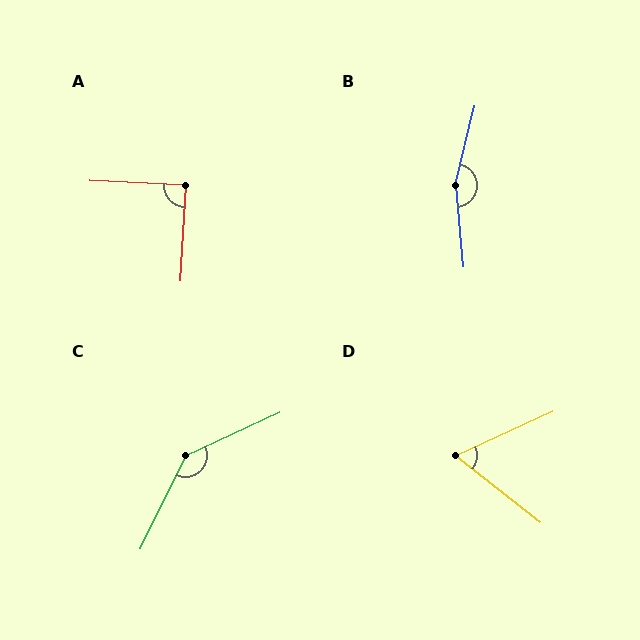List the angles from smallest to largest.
D (63°), A (90°), C (141°), B (161°).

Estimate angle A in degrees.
Approximately 90 degrees.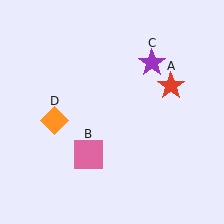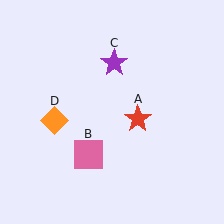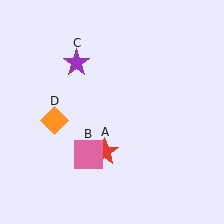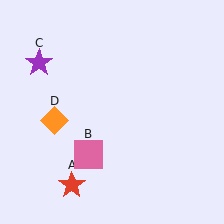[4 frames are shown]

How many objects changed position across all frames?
2 objects changed position: red star (object A), purple star (object C).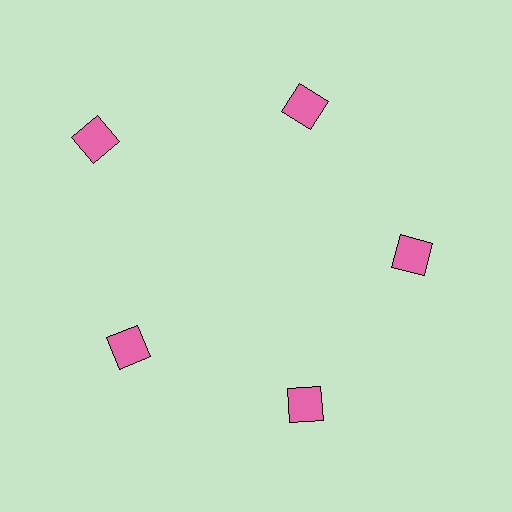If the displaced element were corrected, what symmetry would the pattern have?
It would have 5-fold rotational symmetry — the pattern would map onto itself every 72 degrees.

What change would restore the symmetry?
The symmetry would be restored by moving it inward, back onto the ring so that all 5 squares sit at equal angles and equal distance from the center.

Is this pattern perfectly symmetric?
No. The 5 pink squares are arranged in a ring, but one element near the 10 o'clock position is pushed outward from the center, breaking the 5-fold rotational symmetry.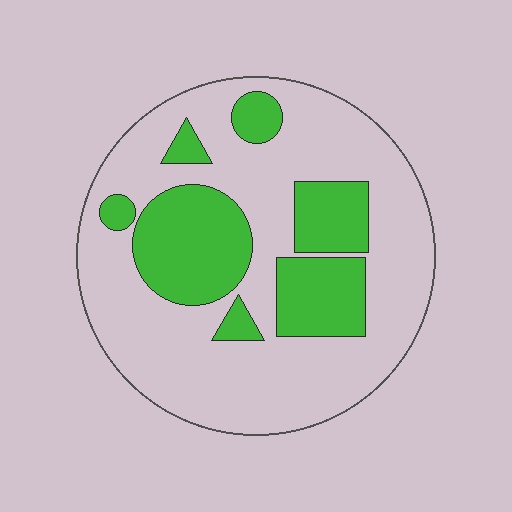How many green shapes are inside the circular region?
7.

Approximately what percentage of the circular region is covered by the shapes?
Approximately 30%.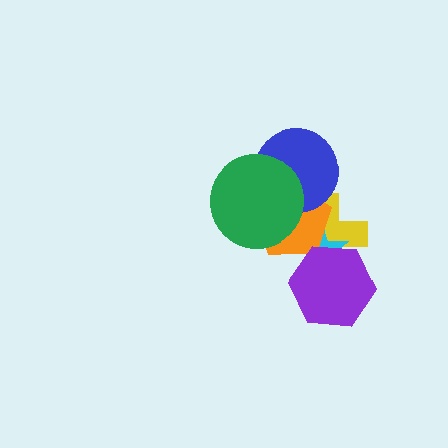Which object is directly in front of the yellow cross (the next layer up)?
The cyan star is directly in front of the yellow cross.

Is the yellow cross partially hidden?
Yes, it is partially covered by another shape.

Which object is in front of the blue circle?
The green circle is in front of the blue circle.